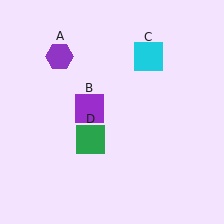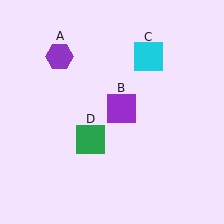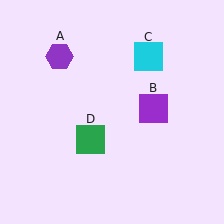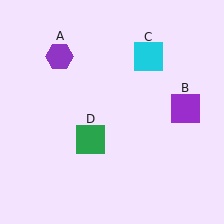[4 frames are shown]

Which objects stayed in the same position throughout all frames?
Purple hexagon (object A) and cyan square (object C) and green square (object D) remained stationary.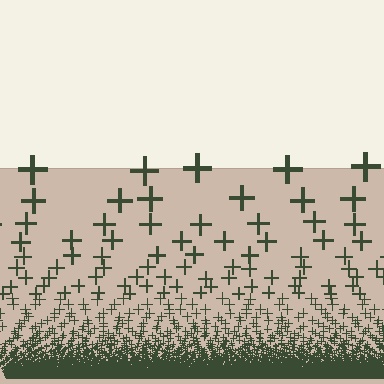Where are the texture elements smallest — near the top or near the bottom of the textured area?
Near the bottom.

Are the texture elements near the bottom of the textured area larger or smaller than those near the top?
Smaller. The gradient is inverted — elements near the bottom are smaller and denser.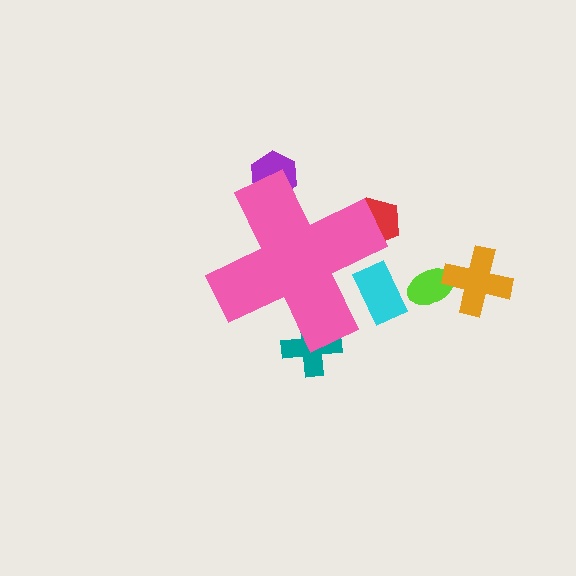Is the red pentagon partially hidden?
Yes, the red pentagon is partially hidden behind the pink cross.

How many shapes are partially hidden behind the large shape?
4 shapes are partially hidden.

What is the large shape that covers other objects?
A pink cross.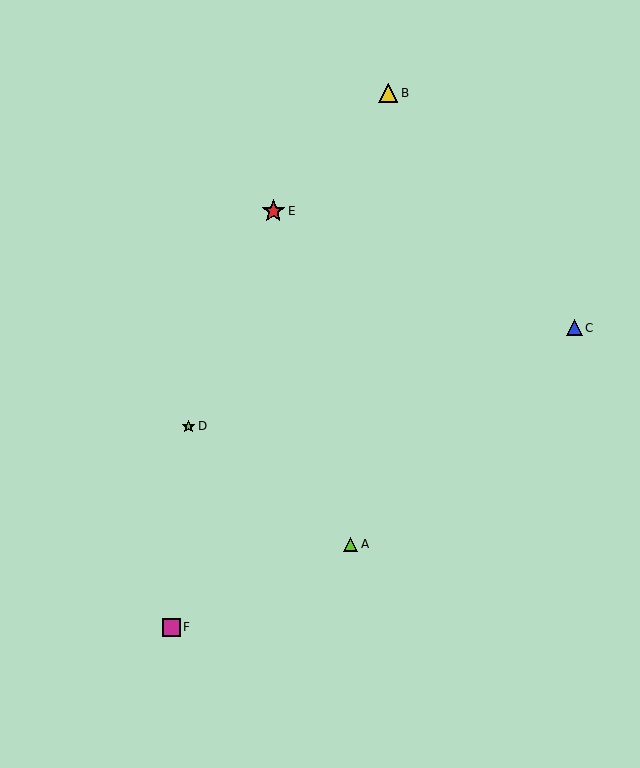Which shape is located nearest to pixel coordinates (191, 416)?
The lime star (labeled D) at (189, 426) is nearest to that location.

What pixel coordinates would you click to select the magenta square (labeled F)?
Click at (171, 627) to select the magenta square F.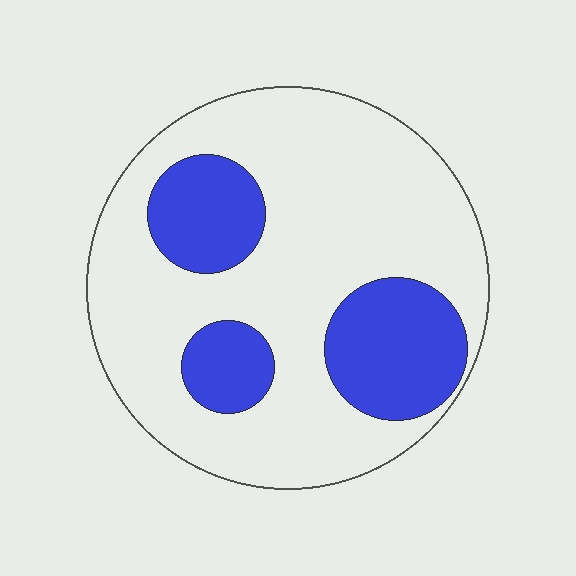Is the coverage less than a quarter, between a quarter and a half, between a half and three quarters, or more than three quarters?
Between a quarter and a half.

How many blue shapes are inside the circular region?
3.